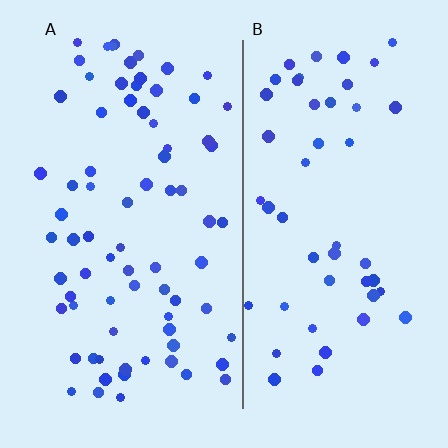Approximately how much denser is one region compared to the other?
Approximately 1.5× — region A over region B.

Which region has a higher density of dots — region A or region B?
A (the left).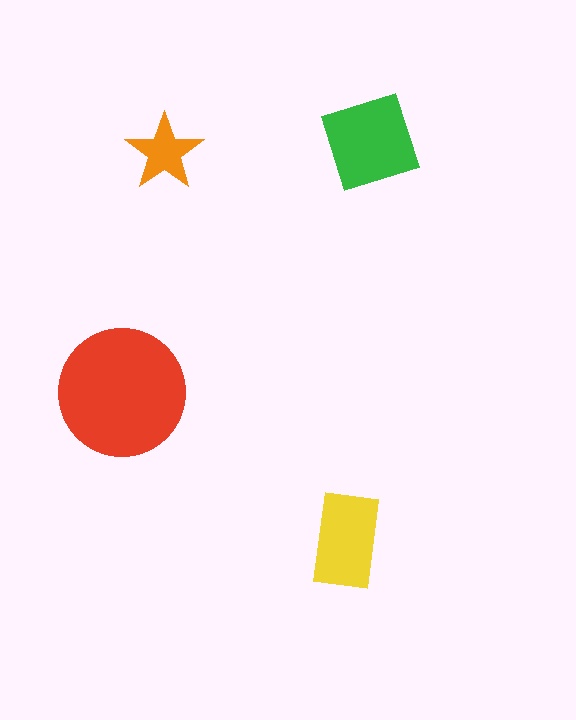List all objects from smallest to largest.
The orange star, the yellow rectangle, the green diamond, the red circle.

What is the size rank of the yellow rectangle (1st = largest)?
3rd.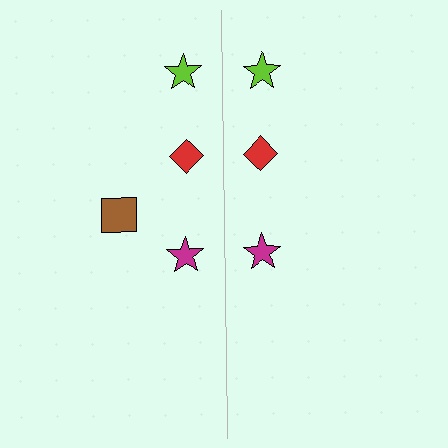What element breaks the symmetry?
A brown square is missing from the right side.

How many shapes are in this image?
There are 7 shapes in this image.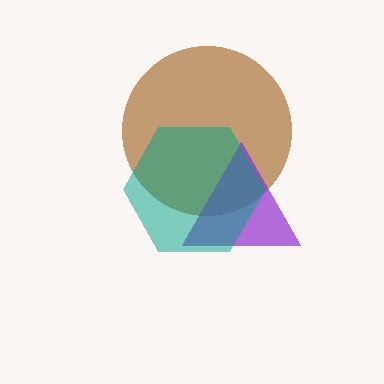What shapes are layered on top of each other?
The layered shapes are: a brown circle, a purple triangle, a teal hexagon.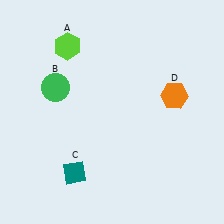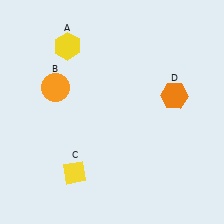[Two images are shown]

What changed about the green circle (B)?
In Image 1, B is green. In Image 2, it changed to orange.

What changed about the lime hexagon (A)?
In Image 1, A is lime. In Image 2, it changed to yellow.